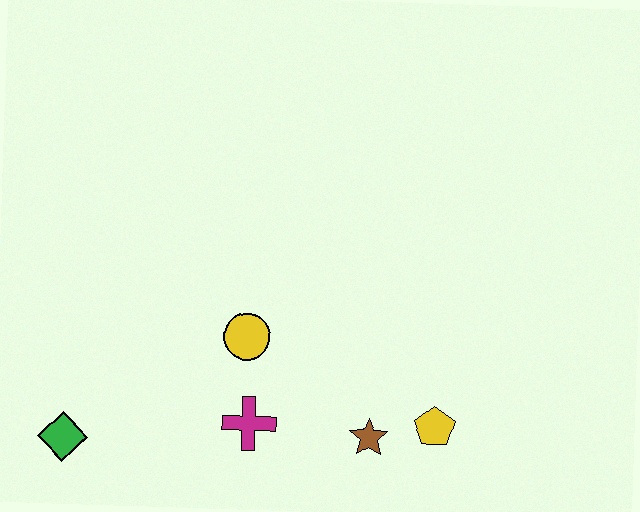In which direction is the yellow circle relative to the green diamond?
The yellow circle is to the right of the green diamond.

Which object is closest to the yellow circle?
The magenta cross is closest to the yellow circle.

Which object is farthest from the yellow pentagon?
The green diamond is farthest from the yellow pentagon.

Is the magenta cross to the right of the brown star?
No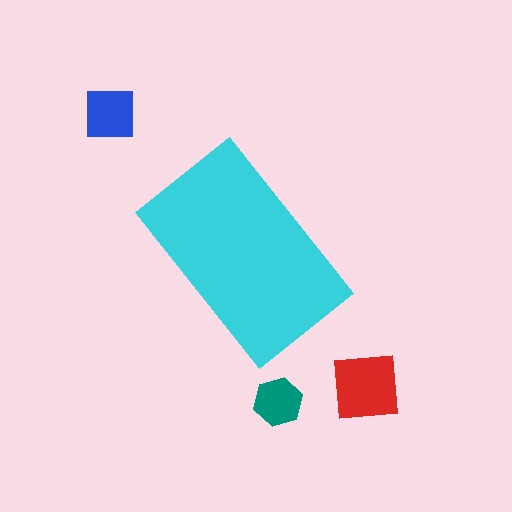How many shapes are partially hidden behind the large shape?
0 shapes are partially hidden.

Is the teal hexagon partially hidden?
No, the teal hexagon is fully visible.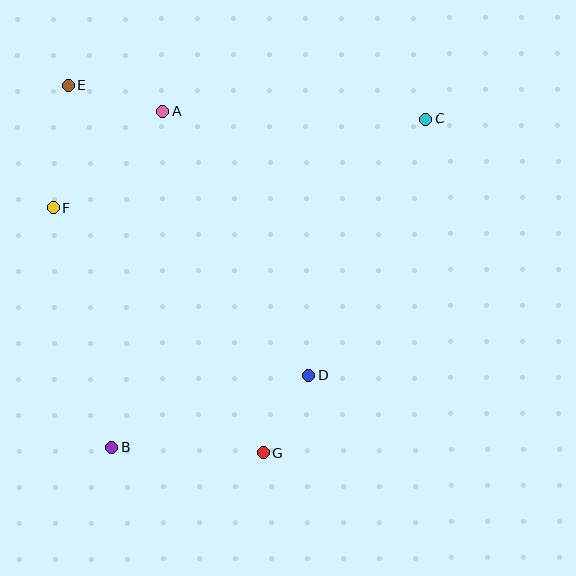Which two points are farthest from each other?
Points B and C are farthest from each other.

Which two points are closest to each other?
Points D and G are closest to each other.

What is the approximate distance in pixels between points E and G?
The distance between E and G is approximately 416 pixels.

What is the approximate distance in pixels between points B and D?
The distance between B and D is approximately 210 pixels.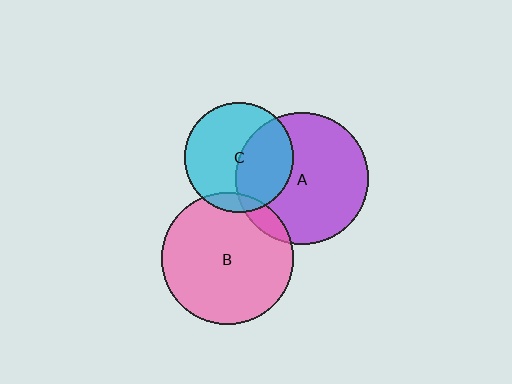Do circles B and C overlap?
Yes.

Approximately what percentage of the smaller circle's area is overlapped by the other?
Approximately 10%.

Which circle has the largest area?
Circle A (purple).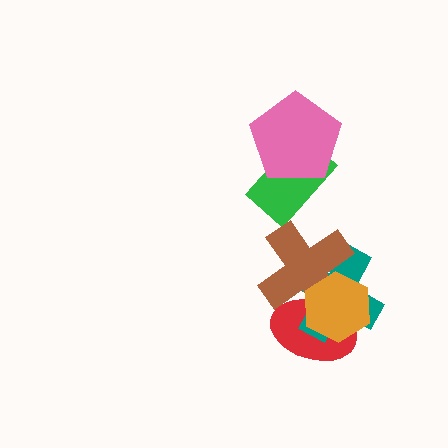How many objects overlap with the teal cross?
3 objects overlap with the teal cross.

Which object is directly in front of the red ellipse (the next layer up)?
The teal cross is directly in front of the red ellipse.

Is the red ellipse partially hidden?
Yes, it is partially covered by another shape.